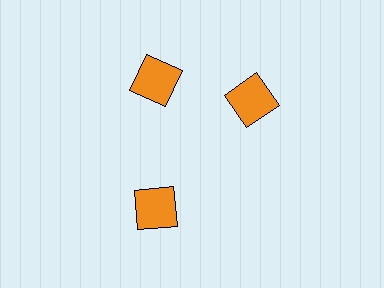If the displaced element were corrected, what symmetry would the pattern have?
It would have 3-fold rotational symmetry — the pattern would map onto itself every 120 degrees.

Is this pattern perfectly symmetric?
No. The 3 orange squares are arranged in a ring, but one element near the 3 o'clock position is rotated out of alignment along the ring, breaking the 3-fold rotational symmetry.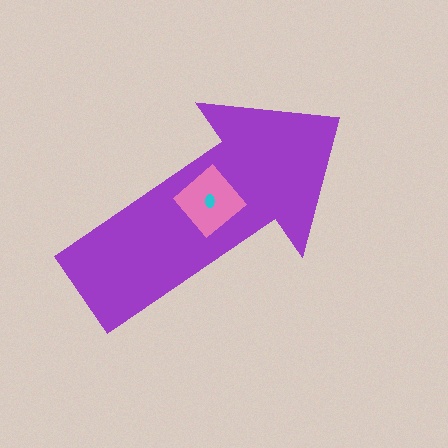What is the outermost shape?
The purple arrow.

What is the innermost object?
The cyan ellipse.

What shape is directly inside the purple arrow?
The pink diamond.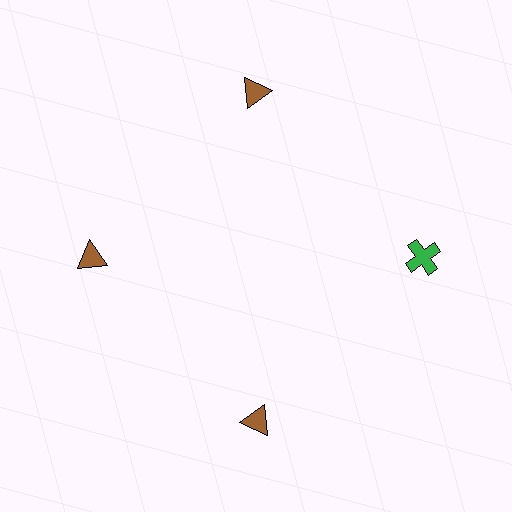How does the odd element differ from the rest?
It differs in both color (green instead of brown) and shape (cross instead of triangle).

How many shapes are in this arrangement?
There are 4 shapes arranged in a ring pattern.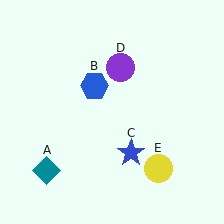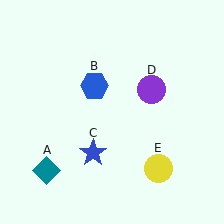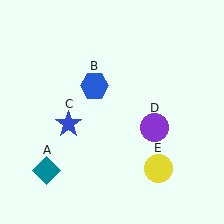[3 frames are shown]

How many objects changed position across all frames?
2 objects changed position: blue star (object C), purple circle (object D).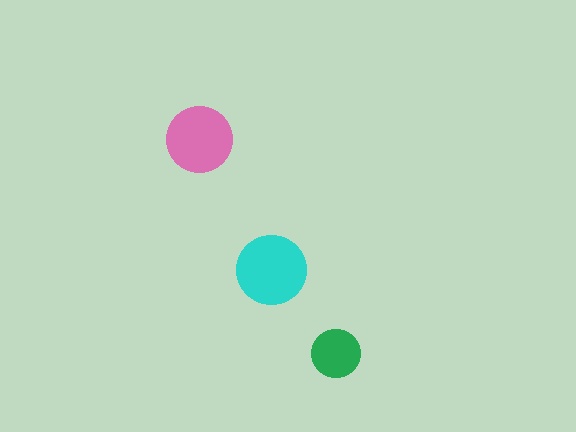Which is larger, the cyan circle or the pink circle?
The cyan one.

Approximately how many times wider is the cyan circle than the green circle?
About 1.5 times wider.